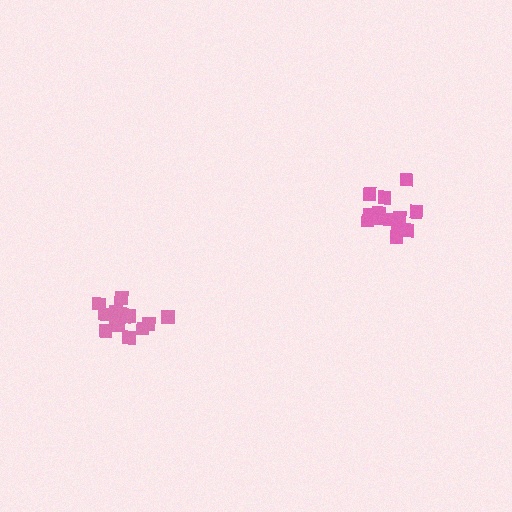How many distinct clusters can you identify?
There are 2 distinct clusters.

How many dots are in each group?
Group 1: 14 dots, Group 2: 14 dots (28 total).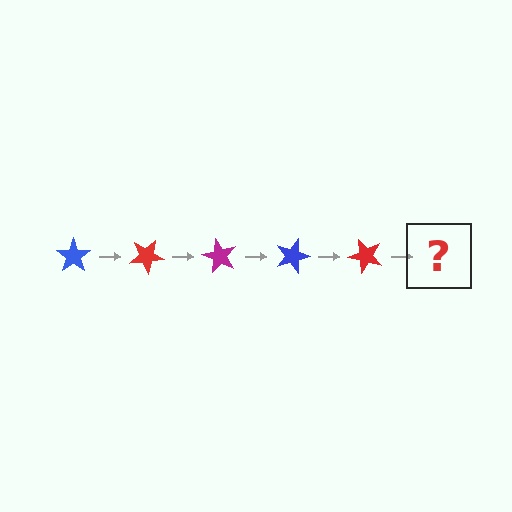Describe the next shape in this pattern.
It should be a magenta star, rotated 150 degrees from the start.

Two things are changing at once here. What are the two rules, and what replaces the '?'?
The two rules are that it rotates 30 degrees each step and the color cycles through blue, red, and magenta. The '?' should be a magenta star, rotated 150 degrees from the start.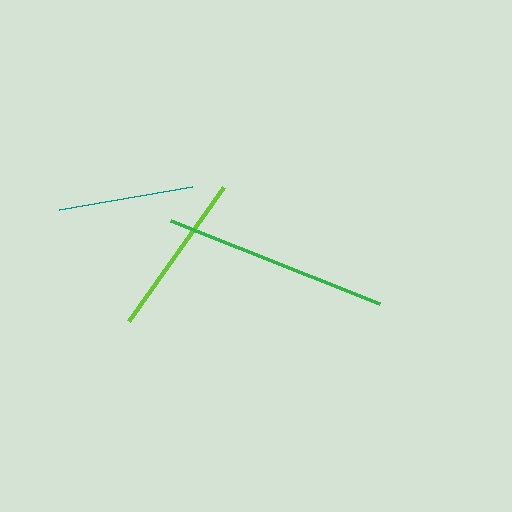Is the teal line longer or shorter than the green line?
The green line is longer than the teal line.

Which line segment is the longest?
The green line is the longest at approximately 225 pixels.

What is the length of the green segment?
The green segment is approximately 225 pixels long.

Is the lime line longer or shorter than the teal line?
The lime line is longer than the teal line.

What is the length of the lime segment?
The lime segment is approximately 164 pixels long.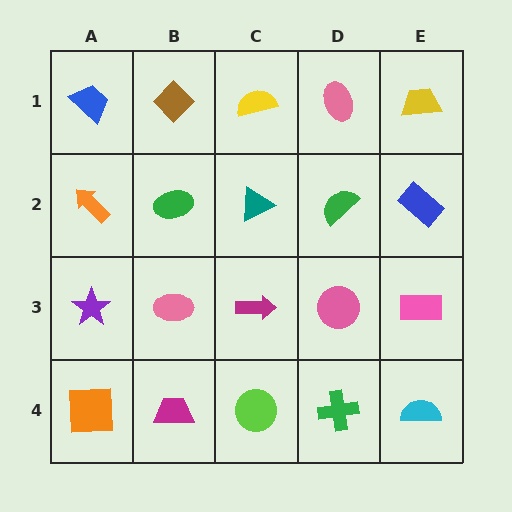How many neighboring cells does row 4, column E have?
2.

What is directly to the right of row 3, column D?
A pink rectangle.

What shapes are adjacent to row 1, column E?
A blue rectangle (row 2, column E), a pink ellipse (row 1, column D).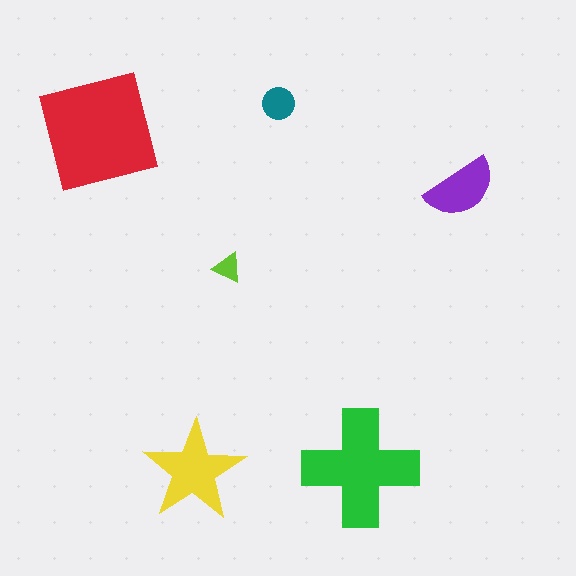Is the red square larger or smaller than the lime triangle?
Larger.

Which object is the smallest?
The lime triangle.